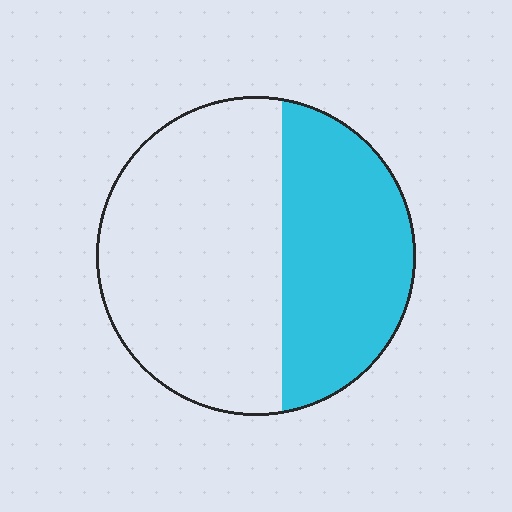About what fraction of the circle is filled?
About two fifths (2/5).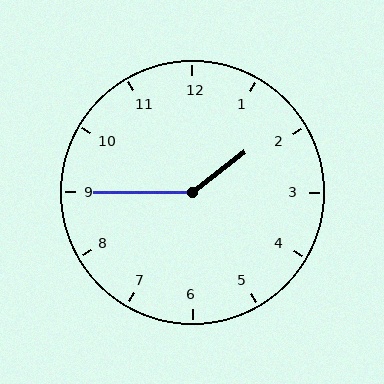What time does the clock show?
1:45.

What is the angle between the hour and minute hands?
Approximately 142 degrees.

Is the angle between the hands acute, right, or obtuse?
It is obtuse.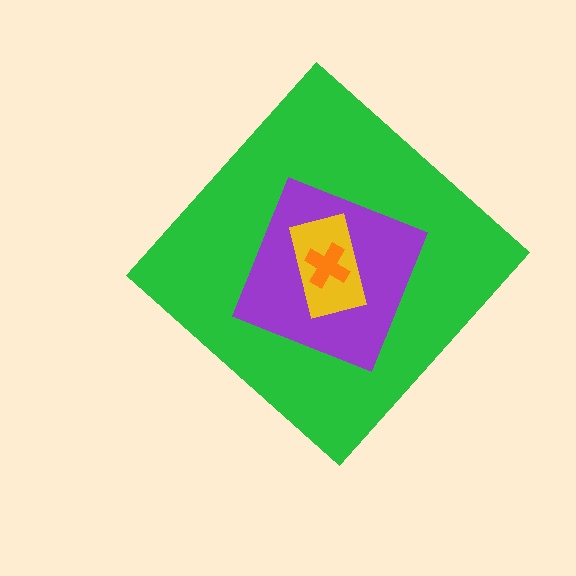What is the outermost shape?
The green diamond.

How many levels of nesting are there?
4.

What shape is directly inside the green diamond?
The purple square.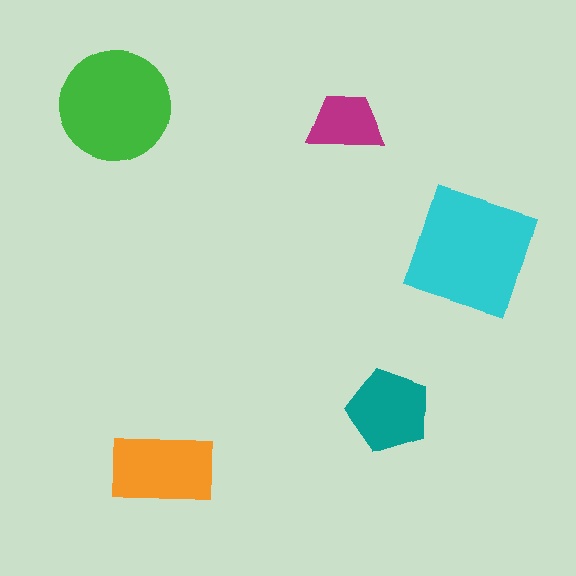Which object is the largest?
The cyan square.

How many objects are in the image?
There are 5 objects in the image.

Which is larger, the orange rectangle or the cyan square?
The cyan square.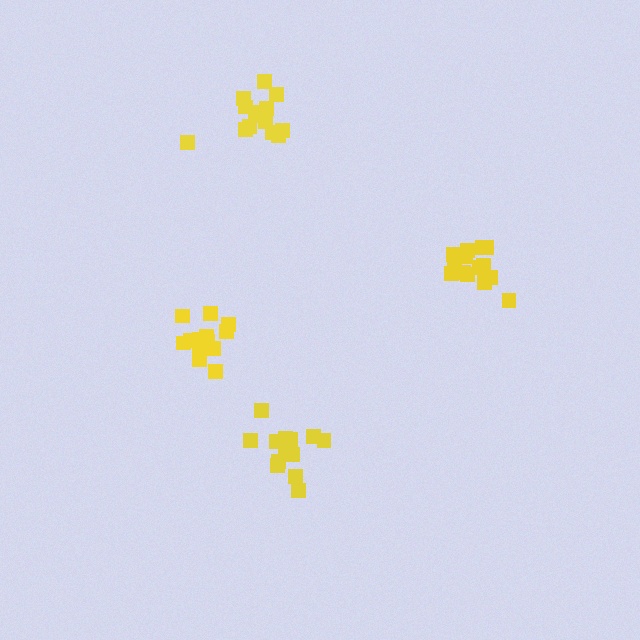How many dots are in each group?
Group 1: 15 dots, Group 2: 14 dots, Group 3: 13 dots, Group 4: 14 dots (56 total).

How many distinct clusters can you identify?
There are 4 distinct clusters.